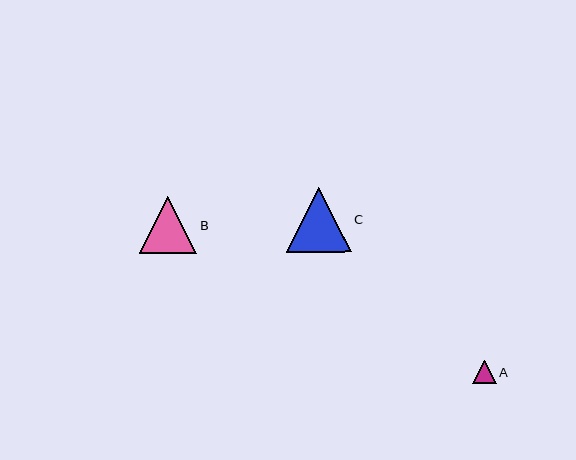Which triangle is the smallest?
Triangle A is the smallest with a size of approximately 23 pixels.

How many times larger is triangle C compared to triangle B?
Triangle C is approximately 1.1 times the size of triangle B.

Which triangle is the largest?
Triangle C is the largest with a size of approximately 65 pixels.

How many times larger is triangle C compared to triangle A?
Triangle C is approximately 2.8 times the size of triangle A.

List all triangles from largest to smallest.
From largest to smallest: C, B, A.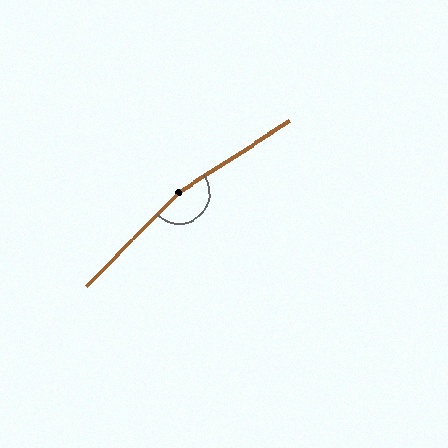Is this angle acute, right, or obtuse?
It is obtuse.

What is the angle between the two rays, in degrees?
Approximately 168 degrees.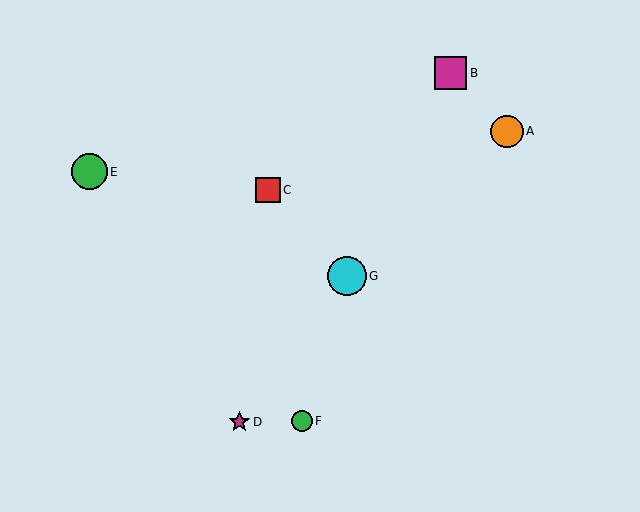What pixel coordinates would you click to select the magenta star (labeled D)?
Click at (239, 422) to select the magenta star D.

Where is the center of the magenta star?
The center of the magenta star is at (239, 422).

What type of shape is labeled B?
Shape B is a magenta square.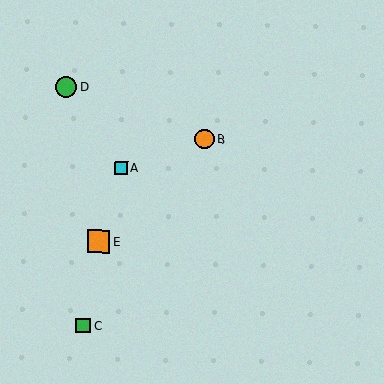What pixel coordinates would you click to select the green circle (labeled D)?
Click at (66, 87) to select the green circle D.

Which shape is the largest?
The orange square (labeled E) is the largest.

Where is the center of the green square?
The center of the green square is at (83, 326).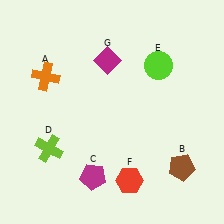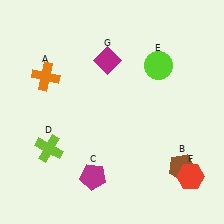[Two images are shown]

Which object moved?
The red hexagon (F) moved right.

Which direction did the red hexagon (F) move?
The red hexagon (F) moved right.